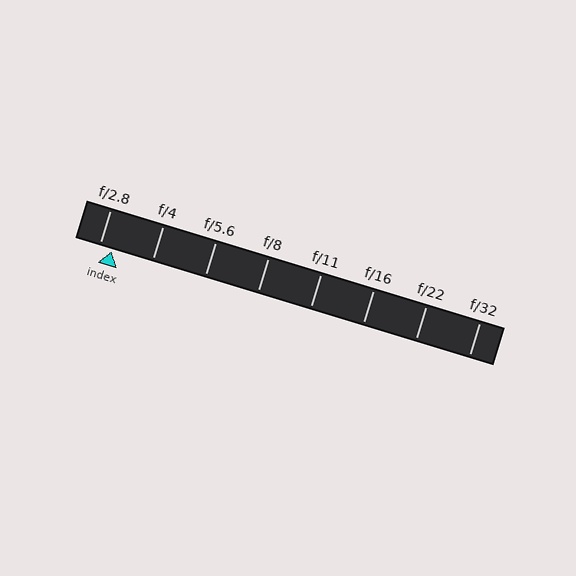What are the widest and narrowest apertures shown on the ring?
The widest aperture shown is f/2.8 and the narrowest is f/32.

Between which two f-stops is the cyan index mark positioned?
The index mark is between f/2.8 and f/4.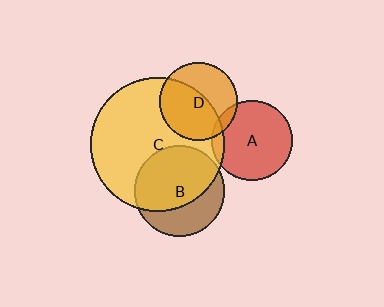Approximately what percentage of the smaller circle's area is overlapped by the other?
Approximately 65%.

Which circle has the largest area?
Circle C (yellow).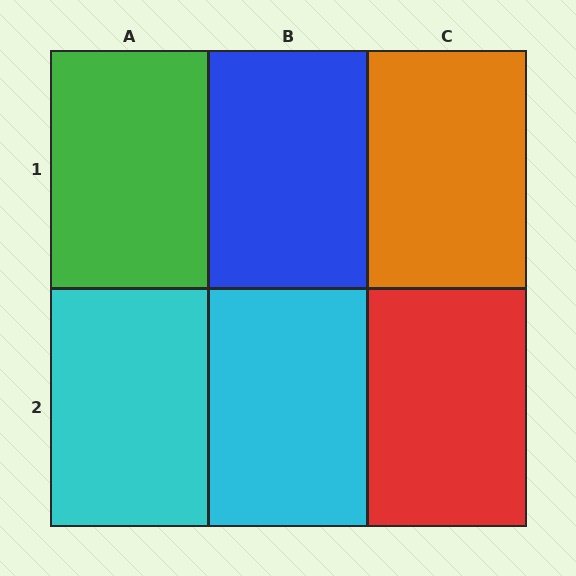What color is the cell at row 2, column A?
Cyan.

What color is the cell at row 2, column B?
Cyan.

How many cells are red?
1 cell is red.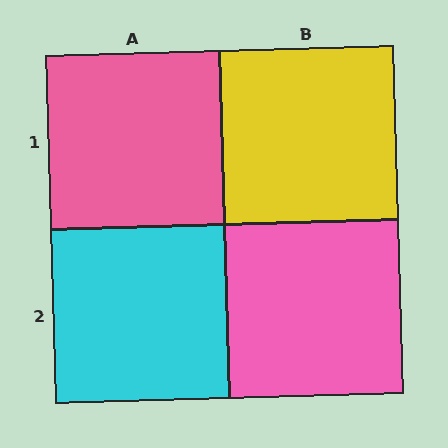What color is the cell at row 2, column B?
Pink.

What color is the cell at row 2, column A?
Cyan.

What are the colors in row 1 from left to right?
Pink, yellow.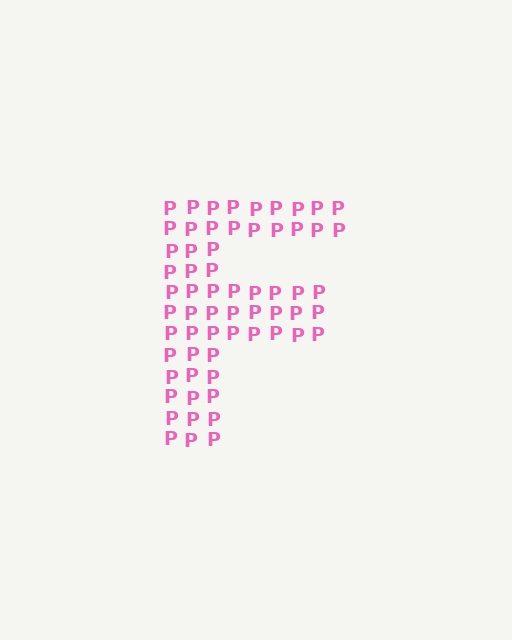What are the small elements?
The small elements are letter P's.